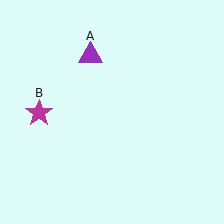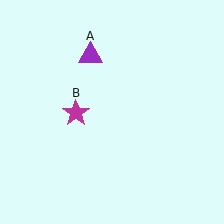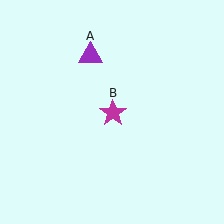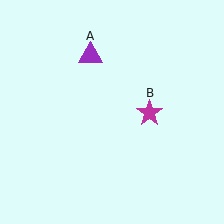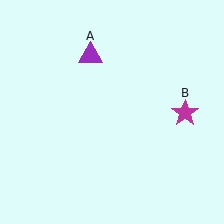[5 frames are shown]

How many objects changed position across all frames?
1 object changed position: magenta star (object B).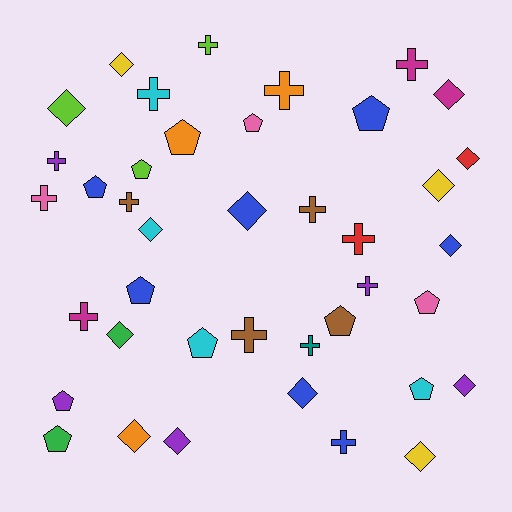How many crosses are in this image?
There are 14 crosses.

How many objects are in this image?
There are 40 objects.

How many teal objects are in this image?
There is 1 teal object.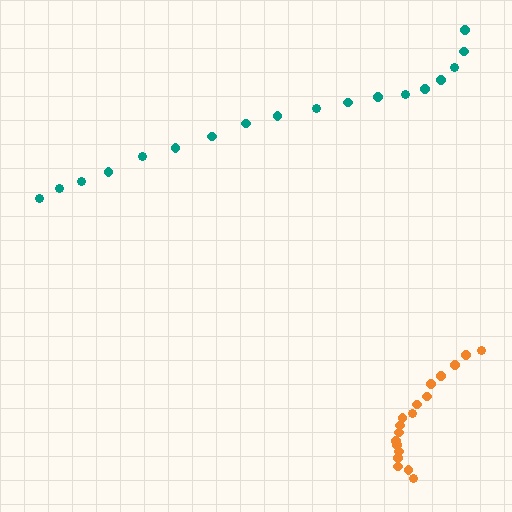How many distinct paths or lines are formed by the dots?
There are 2 distinct paths.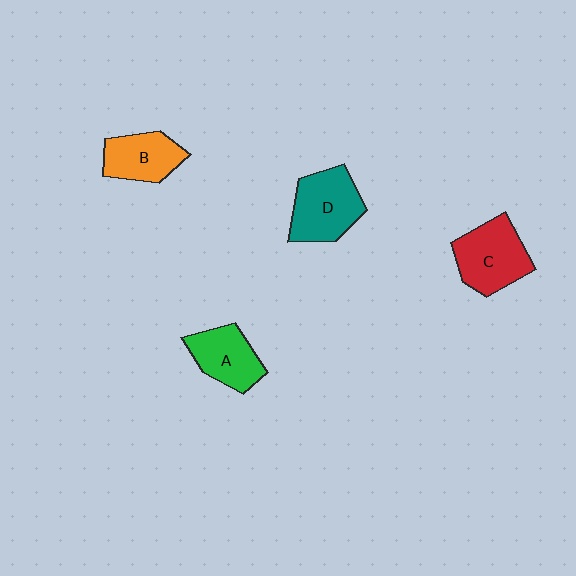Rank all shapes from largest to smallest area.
From largest to smallest: D (teal), C (red), A (green), B (orange).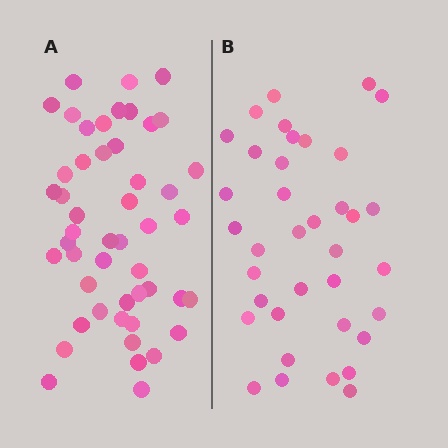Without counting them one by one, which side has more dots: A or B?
Region A (the left region) has more dots.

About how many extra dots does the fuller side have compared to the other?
Region A has roughly 12 or so more dots than region B.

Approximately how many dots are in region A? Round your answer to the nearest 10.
About 50 dots. (The exact count is 49, which rounds to 50.)